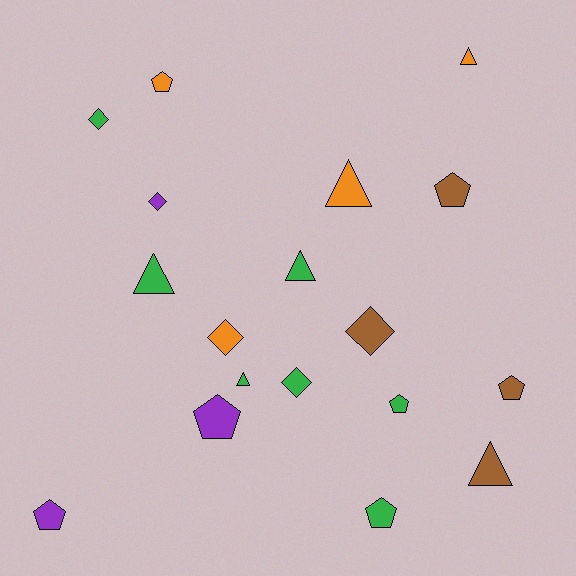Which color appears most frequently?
Green, with 7 objects.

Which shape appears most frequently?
Pentagon, with 7 objects.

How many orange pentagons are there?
There is 1 orange pentagon.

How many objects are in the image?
There are 18 objects.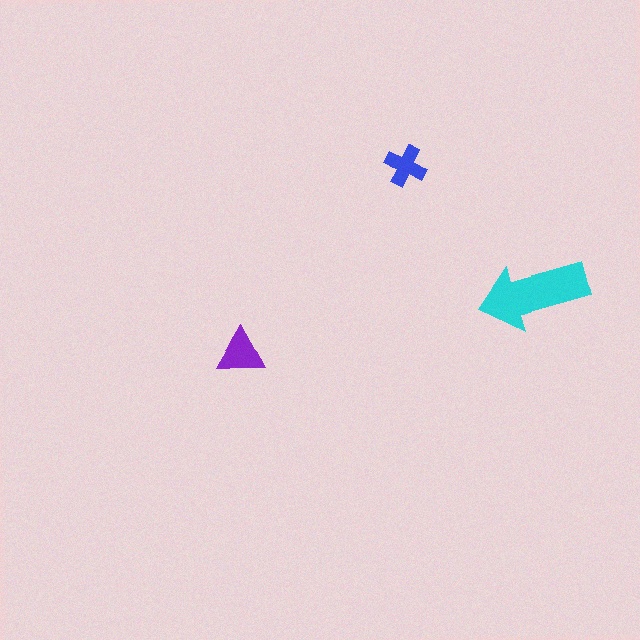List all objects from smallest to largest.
The blue cross, the purple triangle, the cyan arrow.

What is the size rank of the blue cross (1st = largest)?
3rd.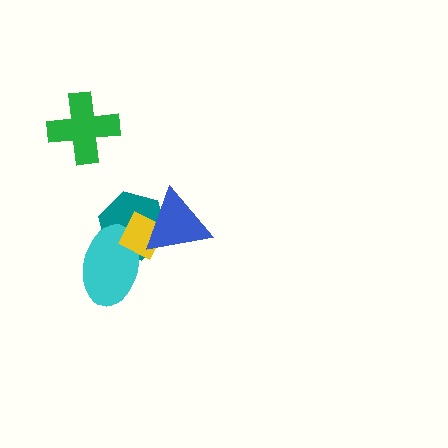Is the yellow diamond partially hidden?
Yes, it is partially covered by another shape.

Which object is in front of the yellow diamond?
The blue triangle is in front of the yellow diamond.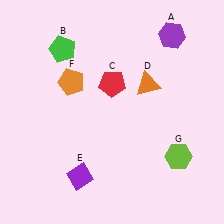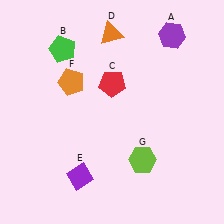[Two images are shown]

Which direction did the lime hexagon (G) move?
The lime hexagon (G) moved left.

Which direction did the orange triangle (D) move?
The orange triangle (D) moved up.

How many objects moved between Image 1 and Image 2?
2 objects moved between the two images.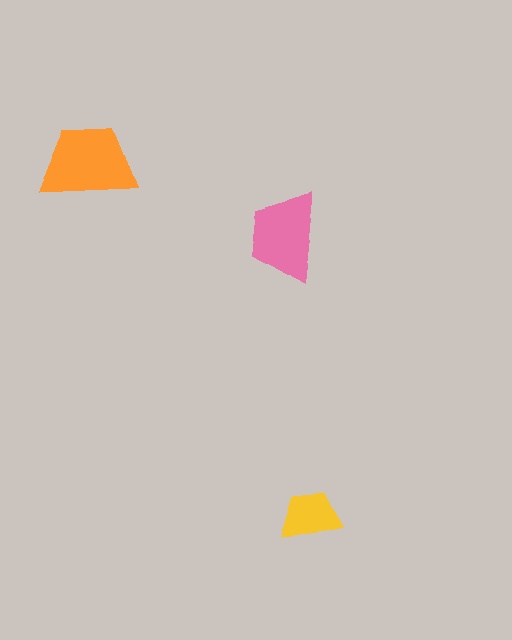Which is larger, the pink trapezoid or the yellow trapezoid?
The pink one.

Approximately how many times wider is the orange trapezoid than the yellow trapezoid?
About 1.5 times wider.